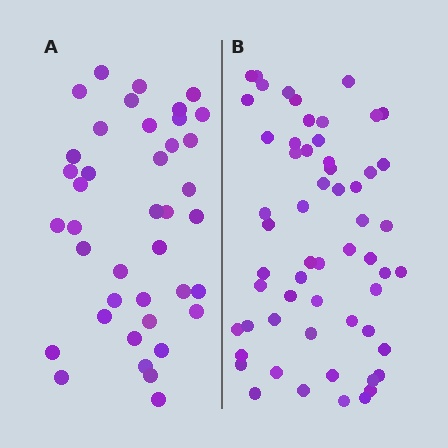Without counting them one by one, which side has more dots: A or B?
Region B (the right region) has more dots.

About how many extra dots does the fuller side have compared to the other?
Region B has approximately 20 more dots than region A.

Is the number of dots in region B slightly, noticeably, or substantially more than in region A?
Region B has substantially more. The ratio is roughly 1.4 to 1.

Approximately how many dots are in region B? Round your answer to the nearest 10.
About 60 dots. (The exact count is 58, which rounds to 60.)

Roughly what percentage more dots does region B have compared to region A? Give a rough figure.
About 45% more.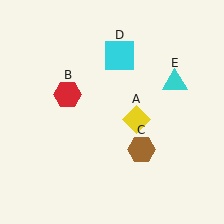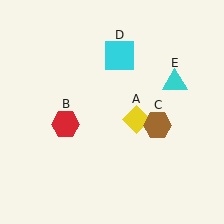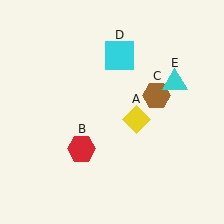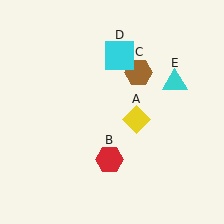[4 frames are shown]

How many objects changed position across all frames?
2 objects changed position: red hexagon (object B), brown hexagon (object C).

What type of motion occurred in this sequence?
The red hexagon (object B), brown hexagon (object C) rotated counterclockwise around the center of the scene.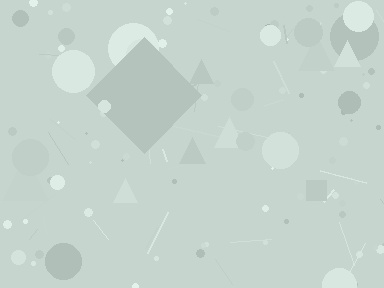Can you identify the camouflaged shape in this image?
The camouflaged shape is a diamond.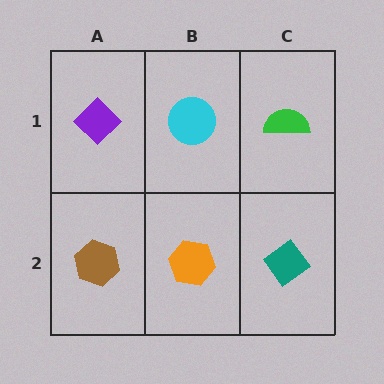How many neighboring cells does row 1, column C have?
2.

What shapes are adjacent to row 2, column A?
A purple diamond (row 1, column A), an orange hexagon (row 2, column B).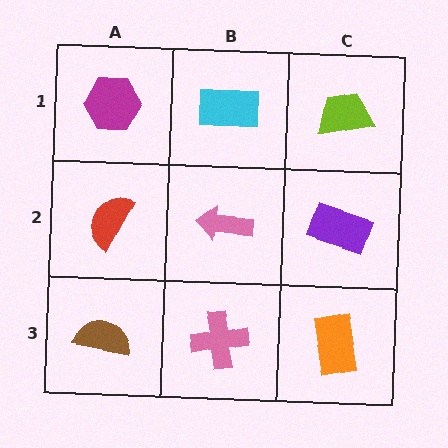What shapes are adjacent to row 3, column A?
A red semicircle (row 2, column A), a pink cross (row 3, column B).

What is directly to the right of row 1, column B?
A lime trapezoid.